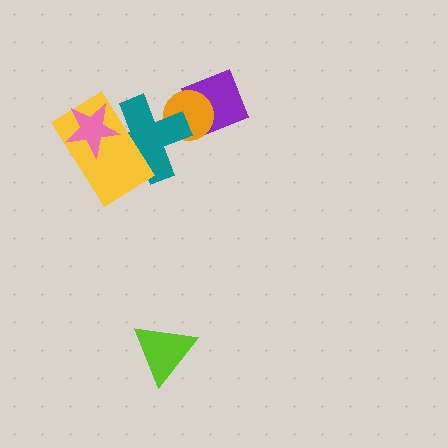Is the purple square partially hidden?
Yes, it is partially covered by another shape.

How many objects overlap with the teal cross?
3 objects overlap with the teal cross.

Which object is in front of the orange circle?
The teal cross is in front of the orange circle.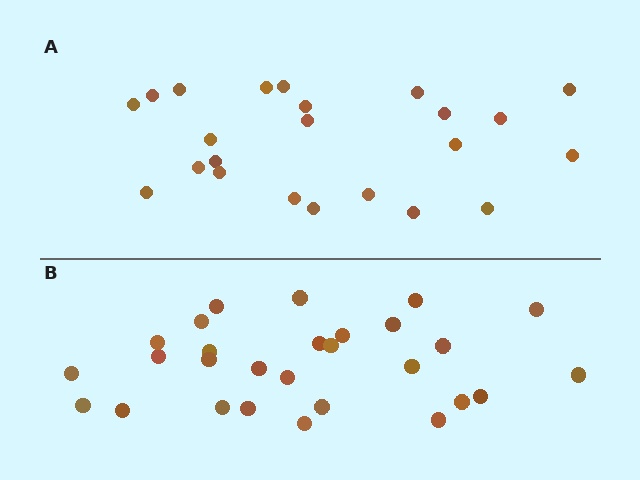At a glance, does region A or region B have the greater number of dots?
Region B (the bottom region) has more dots.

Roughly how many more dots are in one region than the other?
Region B has about 5 more dots than region A.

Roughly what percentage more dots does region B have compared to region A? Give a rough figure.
About 20% more.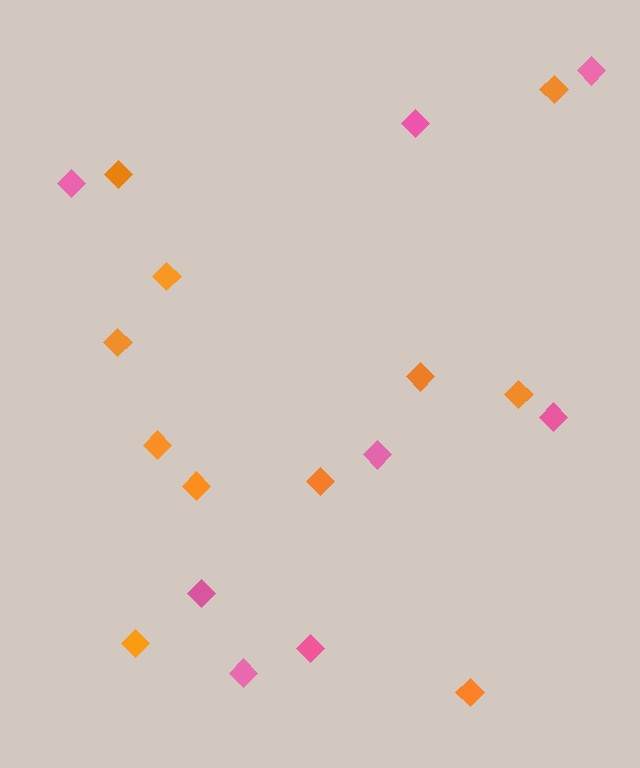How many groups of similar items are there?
There are 2 groups: one group of orange diamonds (11) and one group of pink diamonds (8).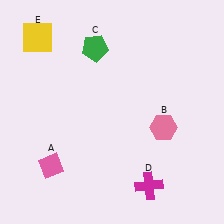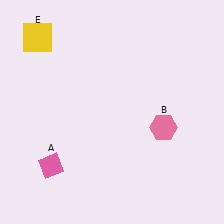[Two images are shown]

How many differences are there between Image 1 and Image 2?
There are 2 differences between the two images.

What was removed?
The green pentagon (C), the magenta cross (D) were removed in Image 2.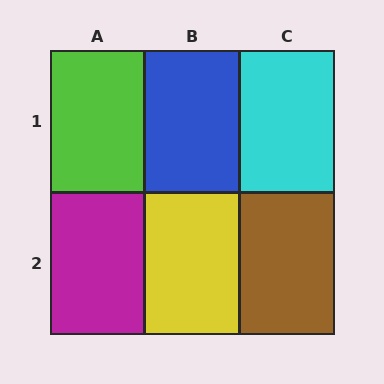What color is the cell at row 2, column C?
Brown.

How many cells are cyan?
1 cell is cyan.